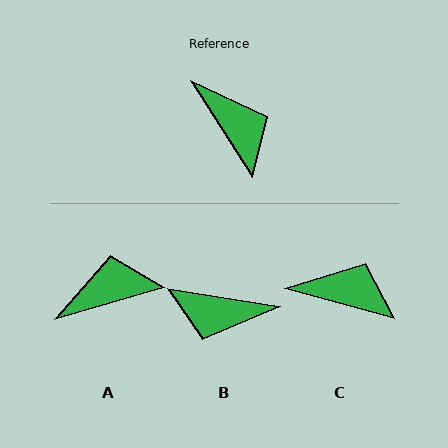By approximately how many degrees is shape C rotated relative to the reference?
Approximately 42 degrees counter-clockwise.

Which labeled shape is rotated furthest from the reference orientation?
B, about 131 degrees away.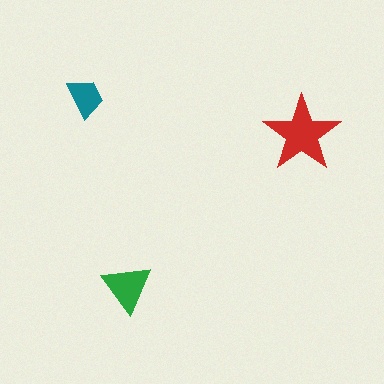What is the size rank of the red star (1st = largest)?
1st.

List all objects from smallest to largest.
The teal trapezoid, the green triangle, the red star.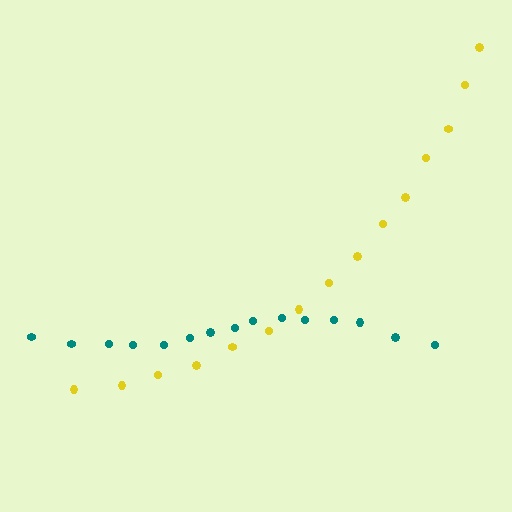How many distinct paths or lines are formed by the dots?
There are 2 distinct paths.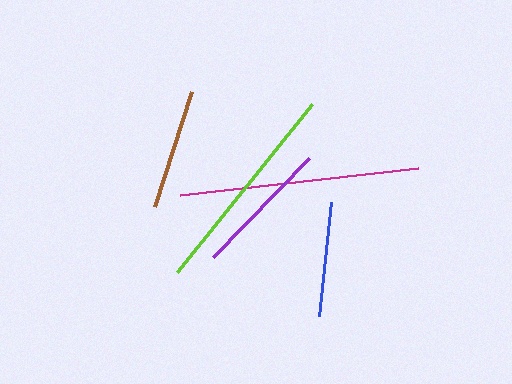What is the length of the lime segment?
The lime segment is approximately 215 pixels long.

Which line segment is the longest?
The magenta line is the longest at approximately 239 pixels.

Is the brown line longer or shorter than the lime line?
The lime line is longer than the brown line.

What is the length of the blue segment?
The blue segment is approximately 115 pixels long.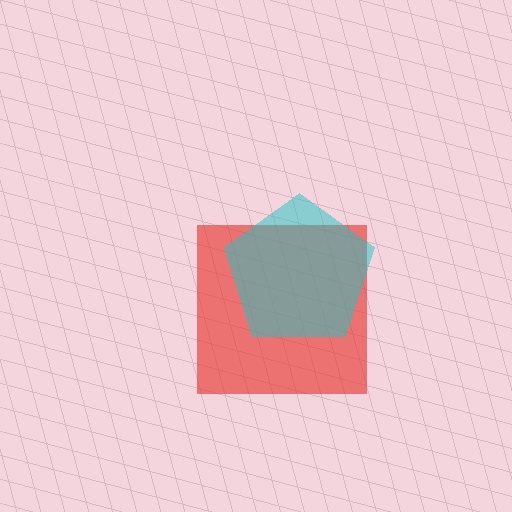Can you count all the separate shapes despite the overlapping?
Yes, there are 2 separate shapes.